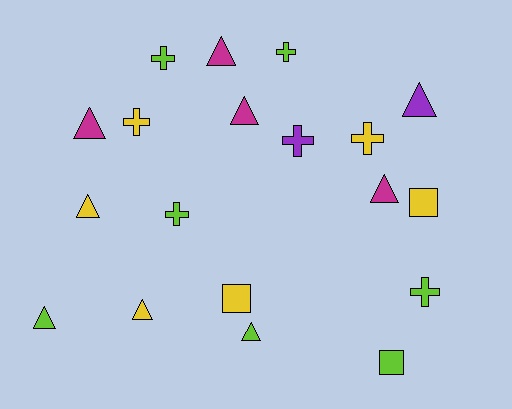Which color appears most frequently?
Lime, with 7 objects.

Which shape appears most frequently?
Triangle, with 9 objects.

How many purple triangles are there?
There is 1 purple triangle.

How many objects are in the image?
There are 19 objects.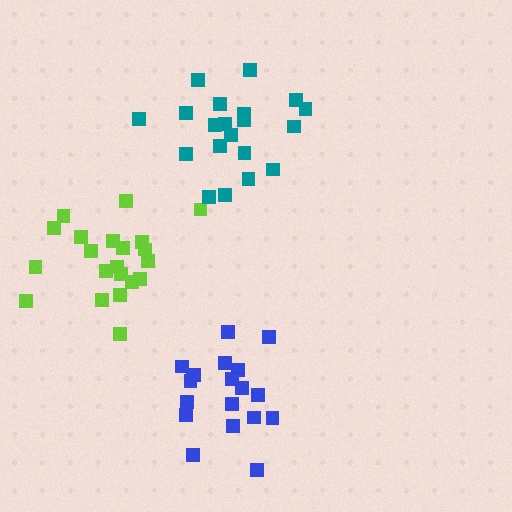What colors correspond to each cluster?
The clusters are colored: lime, blue, teal.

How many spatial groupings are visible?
There are 3 spatial groupings.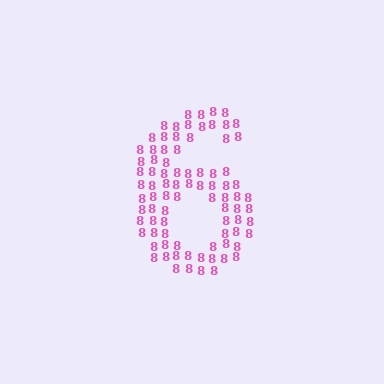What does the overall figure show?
The overall figure shows the digit 6.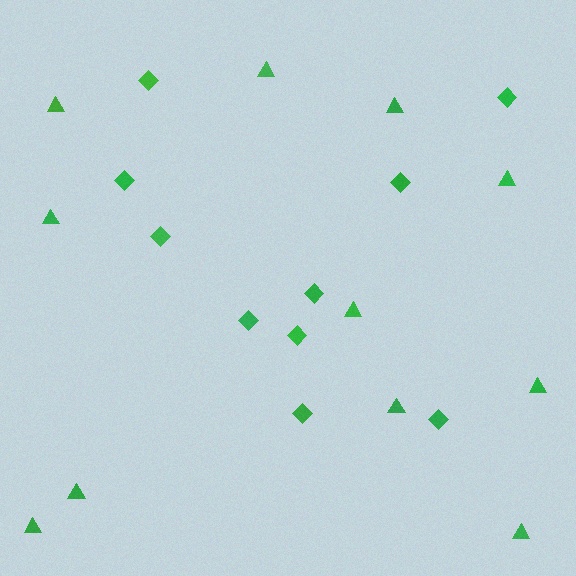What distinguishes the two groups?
There are 2 groups: one group of diamonds (10) and one group of triangles (11).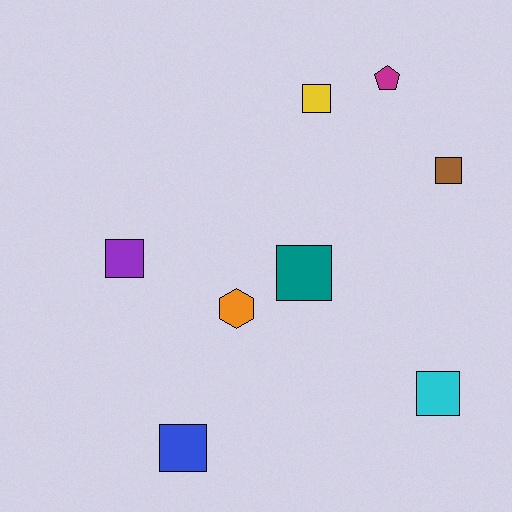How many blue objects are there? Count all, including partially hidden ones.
There is 1 blue object.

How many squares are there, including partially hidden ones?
There are 6 squares.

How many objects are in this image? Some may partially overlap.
There are 8 objects.